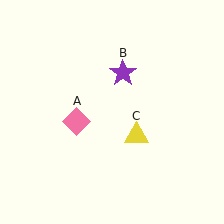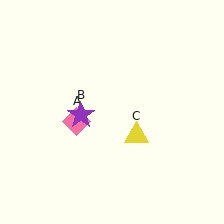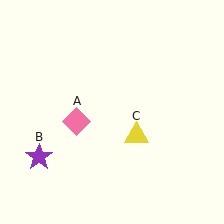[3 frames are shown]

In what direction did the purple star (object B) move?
The purple star (object B) moved down and to the left.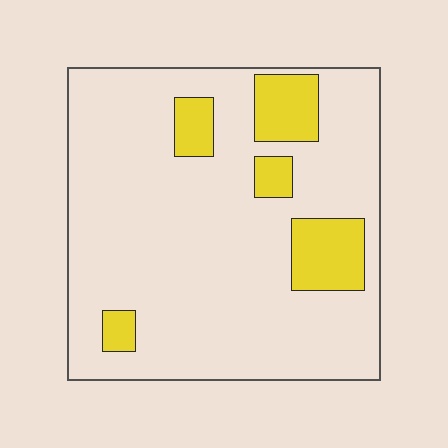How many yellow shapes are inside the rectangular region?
5.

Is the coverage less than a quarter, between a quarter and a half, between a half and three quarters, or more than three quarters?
Less than a quarter.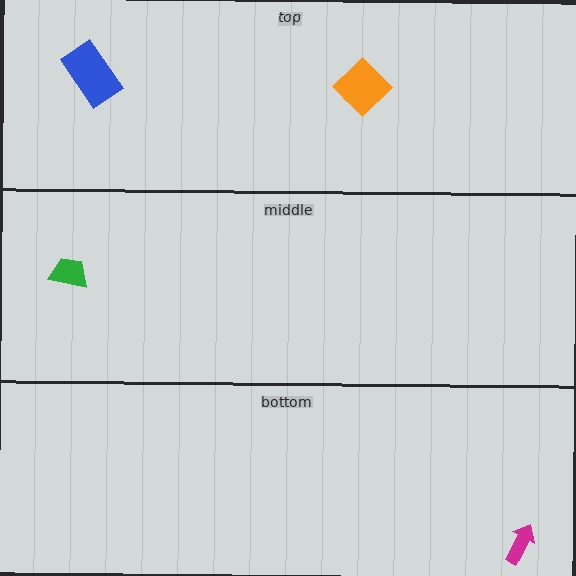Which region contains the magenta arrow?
The bottom region.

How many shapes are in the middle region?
1.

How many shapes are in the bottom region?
1.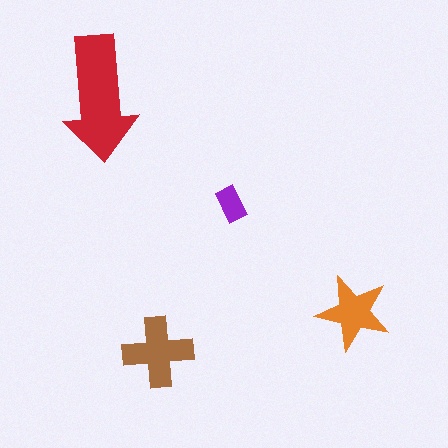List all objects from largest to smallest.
The red arrow, the brown cross, the orange star, the purple rectangle.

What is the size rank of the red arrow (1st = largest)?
1st.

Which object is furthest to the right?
The orange star is rightmost.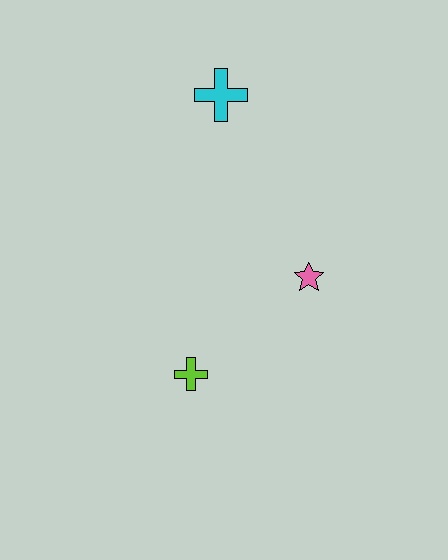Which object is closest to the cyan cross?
The pink star is closest to the cyan cross.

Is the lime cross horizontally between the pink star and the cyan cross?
No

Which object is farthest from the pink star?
The cyan cross is farthest from the pink star.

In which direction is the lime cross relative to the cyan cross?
The lime cross is below the cyan cross.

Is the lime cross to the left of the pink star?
Yes